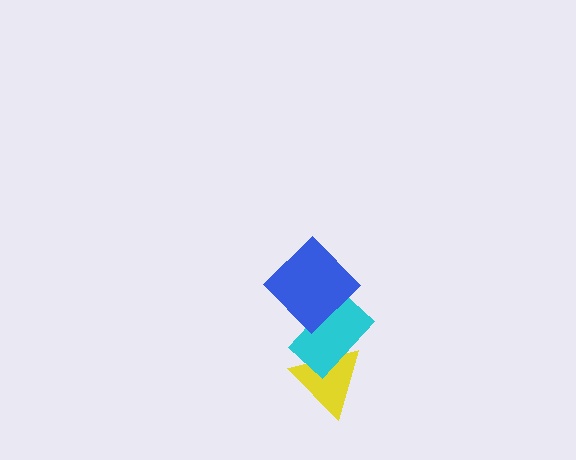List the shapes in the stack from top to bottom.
From top to bottom: the blue diamond, the cyan rectangle, the yellow triangle.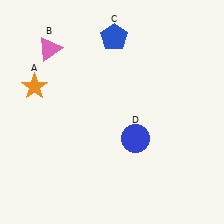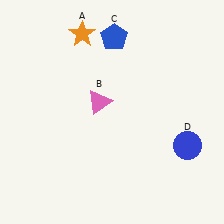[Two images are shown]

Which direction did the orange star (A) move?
The orange star (A) moved up.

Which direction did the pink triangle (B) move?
The pink triangle (B) moved down.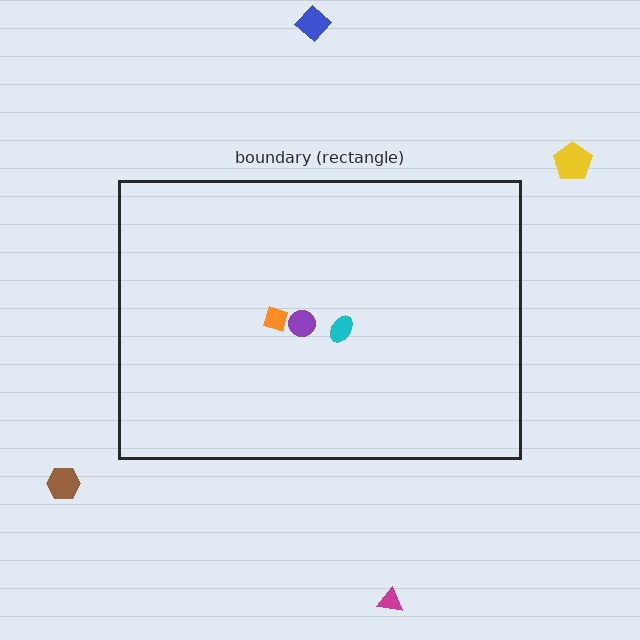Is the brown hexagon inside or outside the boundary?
Outside.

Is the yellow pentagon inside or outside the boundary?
Outside.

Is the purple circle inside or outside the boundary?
Inside.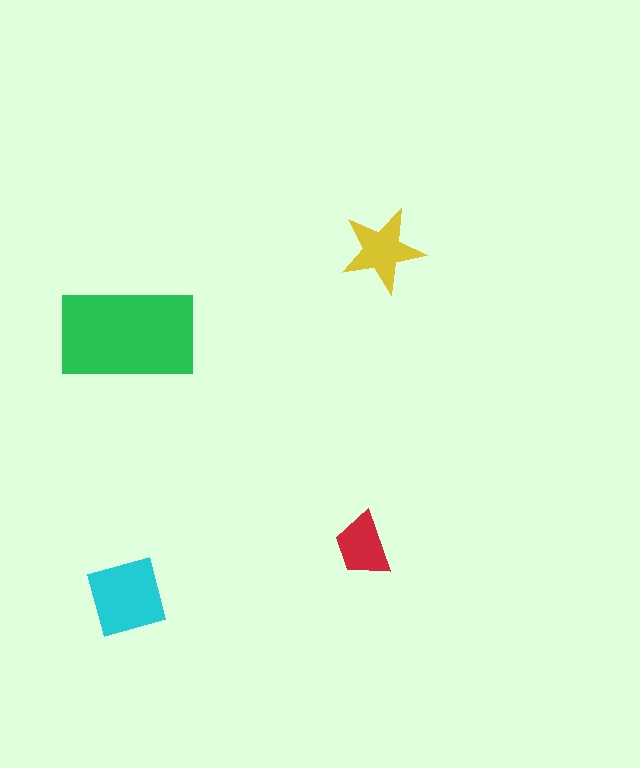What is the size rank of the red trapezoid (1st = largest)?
4th.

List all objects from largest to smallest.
The green rectangle, the cyan diamond, the yellow star, the red trapezoid.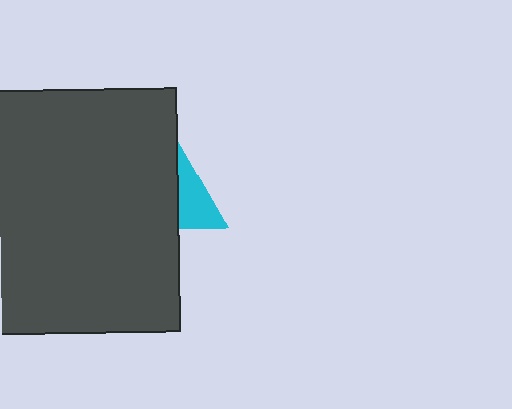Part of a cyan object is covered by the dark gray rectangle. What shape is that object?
It is a triangle.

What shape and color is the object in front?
The object in front is a dark gray rectangle.